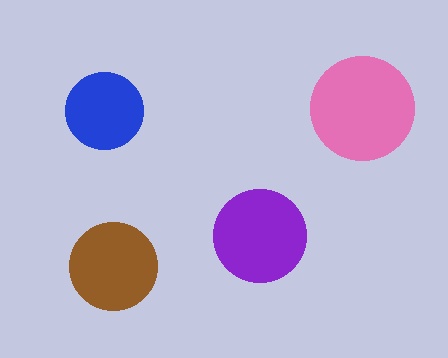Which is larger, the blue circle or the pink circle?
The pink one.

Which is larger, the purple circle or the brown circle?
The purple one.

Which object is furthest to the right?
The pink circle is rightmost.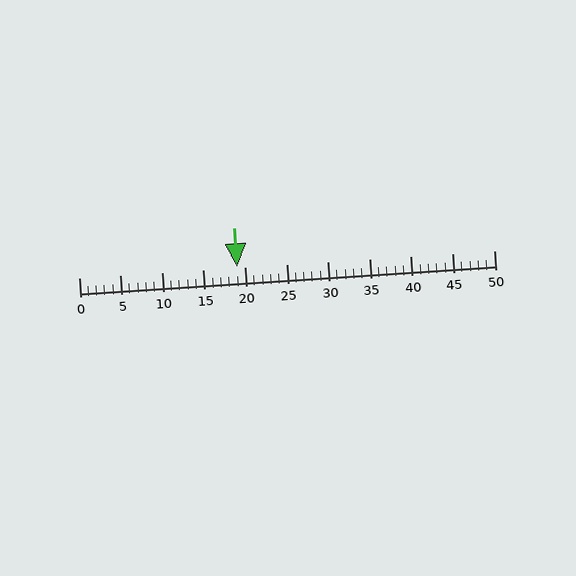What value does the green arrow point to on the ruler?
The green arrow points to approximately 19.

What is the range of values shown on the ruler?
The ruler shows values from 0 to 50.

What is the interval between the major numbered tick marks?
The major tick marks are spaced 5 units apart.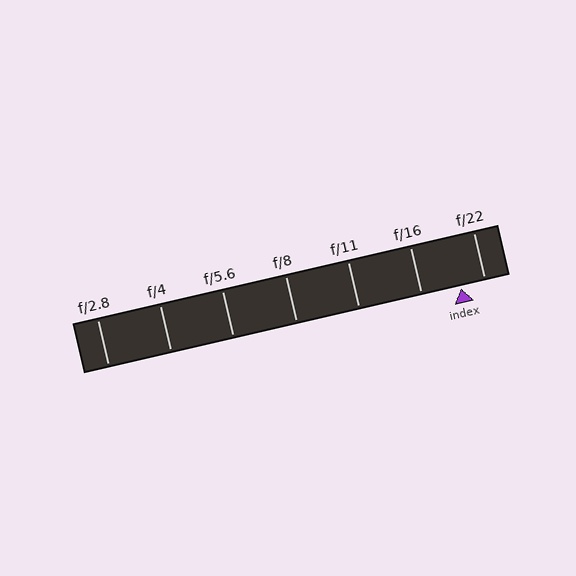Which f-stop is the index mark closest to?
The index mark is closest to f/22.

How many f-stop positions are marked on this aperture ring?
There are 7 f-stop positions marked.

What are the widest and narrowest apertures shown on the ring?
The widest aperture shown is f/2.8 and the narrowest is f/22.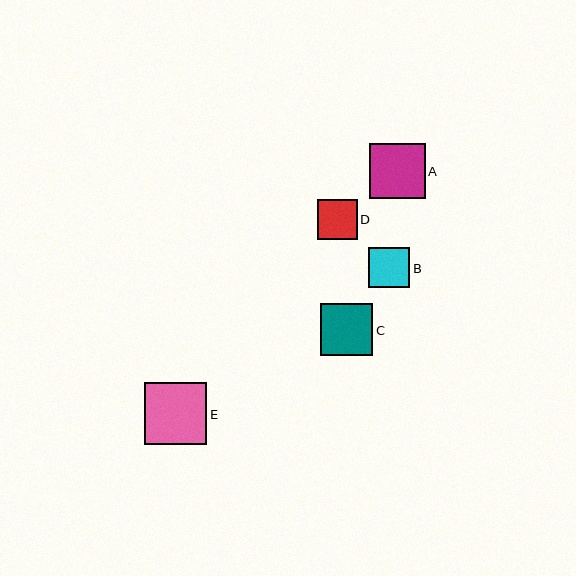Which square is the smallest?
Square D is the smallest with a size of approximately 40 pixels.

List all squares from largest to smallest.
From largest to smallest: E, A, C, B, D.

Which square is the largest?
Square E is the largest with a size of approximately 63 pixels.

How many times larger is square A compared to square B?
Square A is approximately 1.4 times the size of square B.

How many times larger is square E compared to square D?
Square E is approximately 1.6 times the size of square D.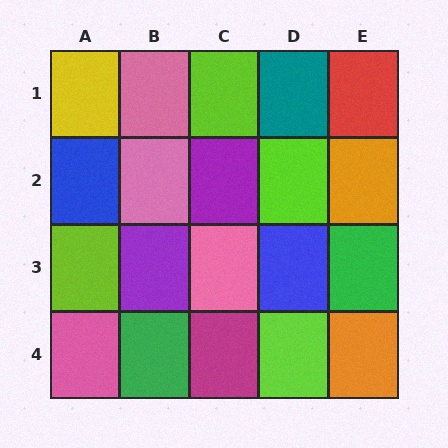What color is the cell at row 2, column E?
Orange.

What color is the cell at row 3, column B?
Purple.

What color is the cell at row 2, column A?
Blue.